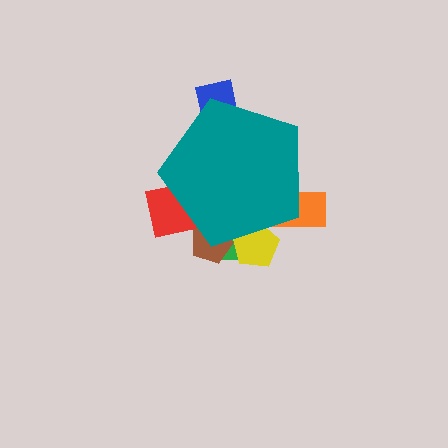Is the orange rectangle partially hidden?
Yes, the orange rectangle is partially hidden behind the teal pentagon.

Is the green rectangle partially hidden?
Yes, the green rectangle is partially hidden behind the teal pentagon.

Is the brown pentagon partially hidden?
Yes, the brown pentagon is partially hidden behind the teal pentagon.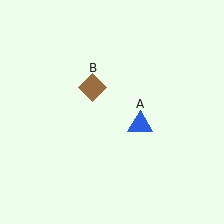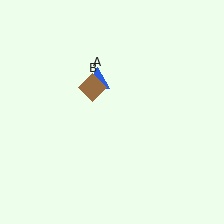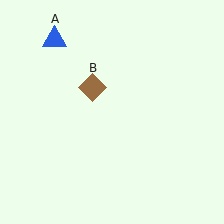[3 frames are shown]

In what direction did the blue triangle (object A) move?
The blue triangle (object A) moved up and to the left.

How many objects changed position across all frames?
1 object changed position: blue triangle (object A).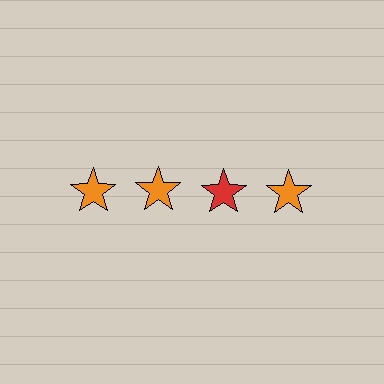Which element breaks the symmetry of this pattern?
The red star in the top row, center column breaks the symmetry. All other shapes are orange stars.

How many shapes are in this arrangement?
There are 4 shapes arranged in a grid pattern.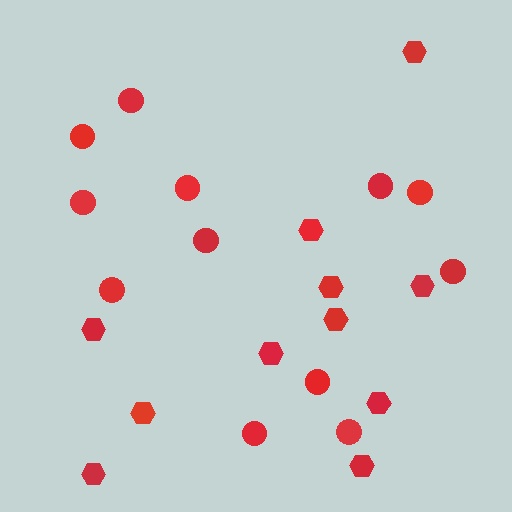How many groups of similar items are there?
There are 2 groups: one group of hexagons (11) and one group of circles (12).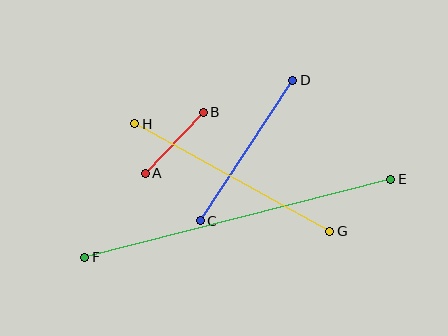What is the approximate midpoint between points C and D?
The midpoint is at approximately (246, 151) pixels.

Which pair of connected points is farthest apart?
Points E and F are farthest apart.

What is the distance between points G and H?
The distance is approximately 223 pixels.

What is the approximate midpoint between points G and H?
The midpoint is at approximately (232, 178) pixels.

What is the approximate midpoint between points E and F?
The midpoint is at approximately (238, 218) pixels.